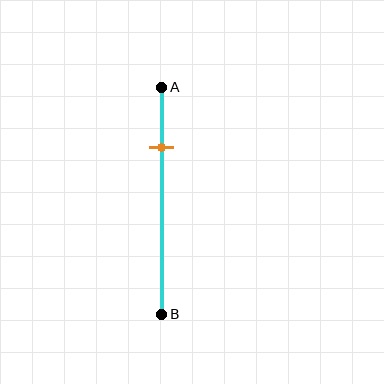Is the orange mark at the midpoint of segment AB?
No, the mark is at about 25% from A, not at the 50% midpoint.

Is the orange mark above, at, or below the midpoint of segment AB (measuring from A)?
The orange mark is above the midpoint of segment AB.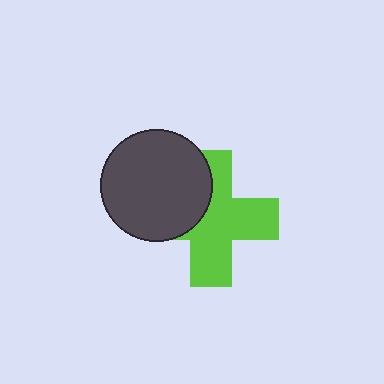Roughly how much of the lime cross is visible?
Most of it is visible (roughly 65%).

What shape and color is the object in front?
The object in front is a dark gray circle.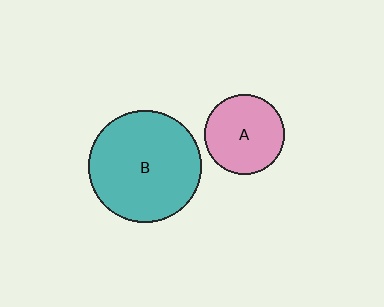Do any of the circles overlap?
No, none of the circles overlap.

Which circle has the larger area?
Circle B (teal).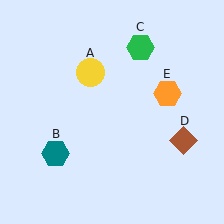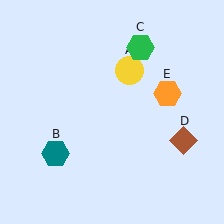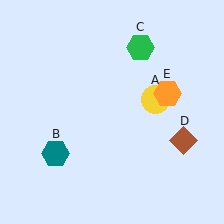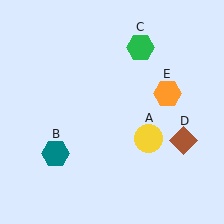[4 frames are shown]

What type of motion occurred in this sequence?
The yellow circle (object A) rotated clockwise around the center of the scene.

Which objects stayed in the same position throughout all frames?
Teal hexagon (object B) and green hexagon (object C) and brown diamond (object D) and orange hexagon (object E) remained stationary.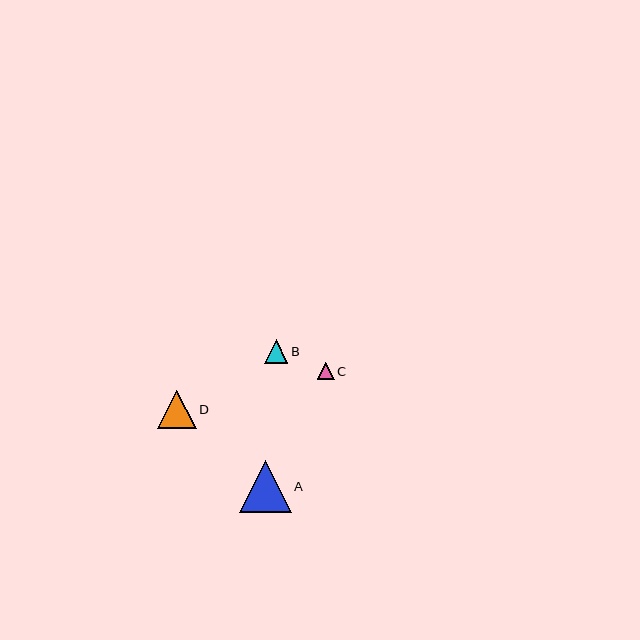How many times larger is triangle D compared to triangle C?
Triangle D is approximately 2.3 times the size of triangle C.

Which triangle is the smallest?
Triangle C is the smallest with a size of approximately 16 pixels.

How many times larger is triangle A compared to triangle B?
Triangle A is approximately 2.2 times the size of triangle B.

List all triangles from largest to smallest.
From largest to smallest: A, D, B, C.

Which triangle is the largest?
Triangle A is the largest with a size of approximately 52 pixels.